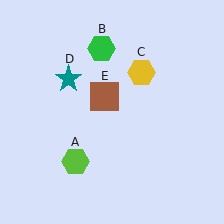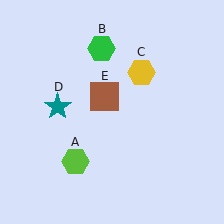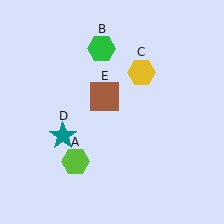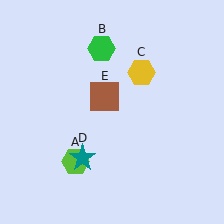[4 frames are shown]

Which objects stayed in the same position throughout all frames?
Lime hexagon (object A) and green hexagon (object B) and yellow hexagon (object C) and brown square (object E) remained stationary.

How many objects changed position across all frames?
1 object changed position: teal star (object D).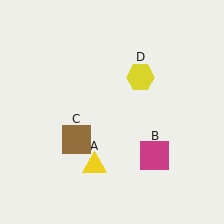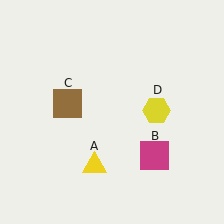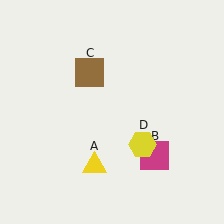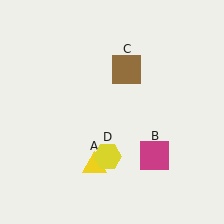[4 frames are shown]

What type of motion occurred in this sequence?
The brown square (object C), yellow hexagon (object D) rotated clockwise around the center of the scene.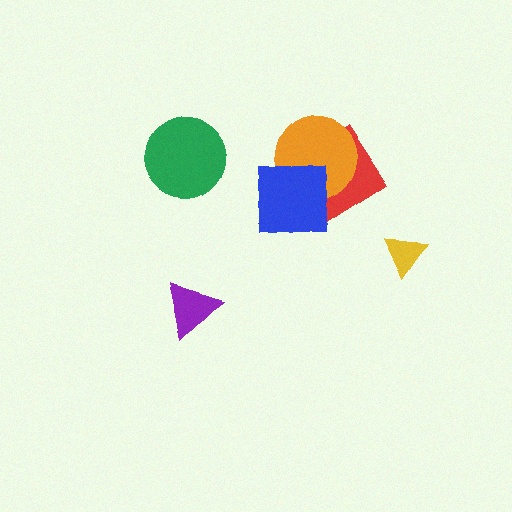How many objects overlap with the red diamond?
2 objects overlap with the red diamond.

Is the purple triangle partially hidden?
No, no other shape covers it.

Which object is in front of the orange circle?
The blue square is in front of the orange circle.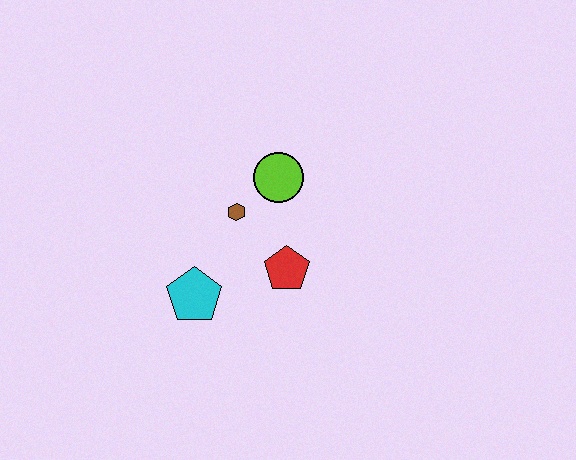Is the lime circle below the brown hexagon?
No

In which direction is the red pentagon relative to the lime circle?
The red pentagon is below the lime circle.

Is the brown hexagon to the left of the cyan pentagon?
No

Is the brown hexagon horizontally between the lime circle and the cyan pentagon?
Yes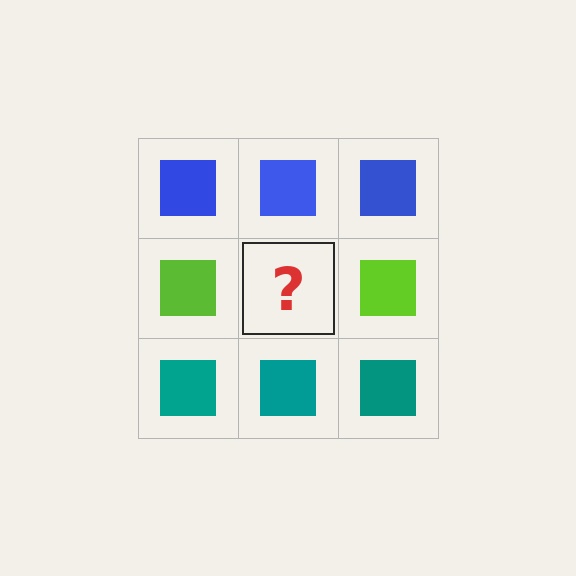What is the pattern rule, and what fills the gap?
The rule is that each row has a consistent color. The gap should be filled with a lime square.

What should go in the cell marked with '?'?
The missing cell should contain a lime square.